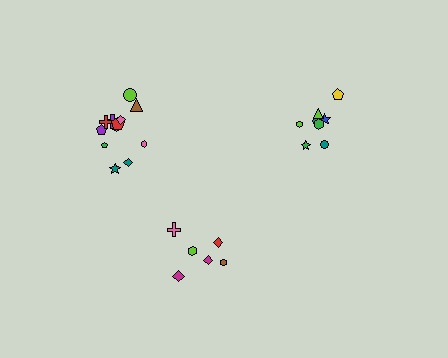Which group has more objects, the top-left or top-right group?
The top-left group.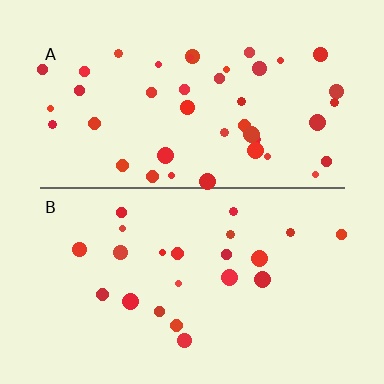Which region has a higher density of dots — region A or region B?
A (the top).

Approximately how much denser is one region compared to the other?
Approximately 1.9× — region A over region B.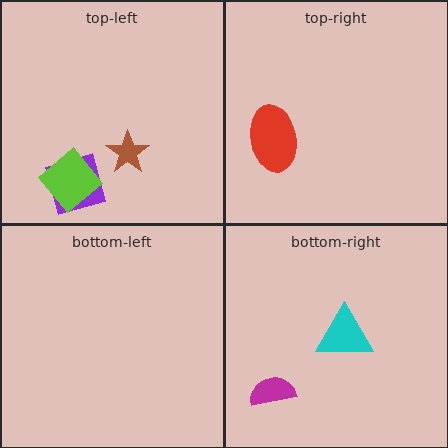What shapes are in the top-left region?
The purple square, the lime diamond, the brown star.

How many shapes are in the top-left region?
3.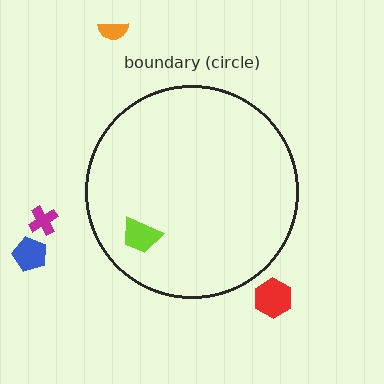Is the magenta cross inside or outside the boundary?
Outside.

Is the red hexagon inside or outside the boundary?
Outside.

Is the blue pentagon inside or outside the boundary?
Outside.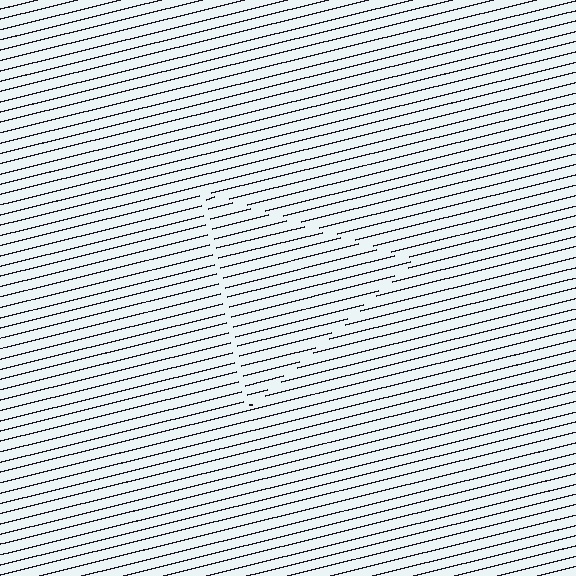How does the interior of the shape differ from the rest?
The interior of the shape contains the same grating, shifted by half a period — the contour is defined by the phase discontinuity where line-ends from the inner and outer gratings abut.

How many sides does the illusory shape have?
3 sides — the line-ends trace a triangle.